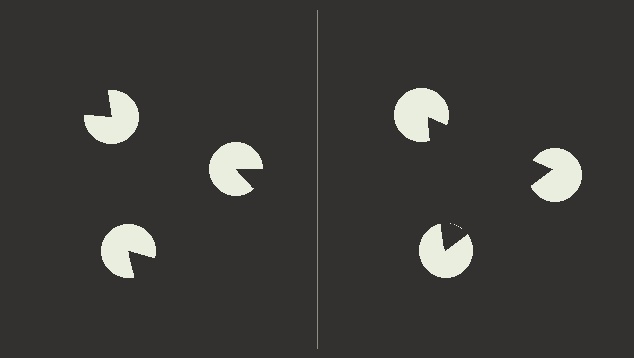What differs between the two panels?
The pac-man discs are positioned identically on both sides; only the wedge orientations differ. On the right they align to a triangle; on the left they are misaligned.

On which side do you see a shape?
An illusory triangle appears on the right side. On the left side the wedge cuts are rotated, so no coherent shape forms.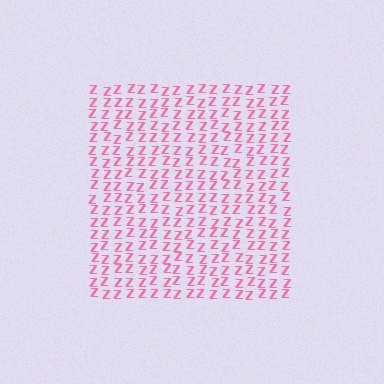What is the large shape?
The large shape is a square.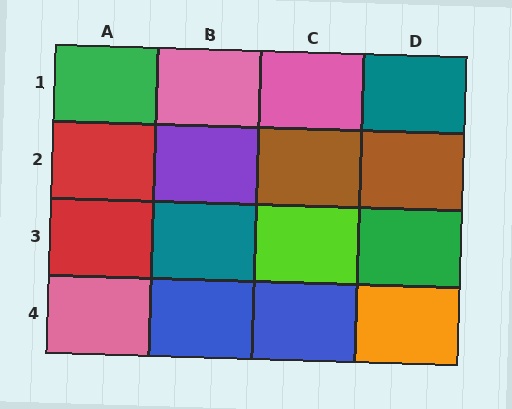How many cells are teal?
2 cells are teal.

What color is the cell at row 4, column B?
Blue.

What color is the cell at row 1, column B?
Pink.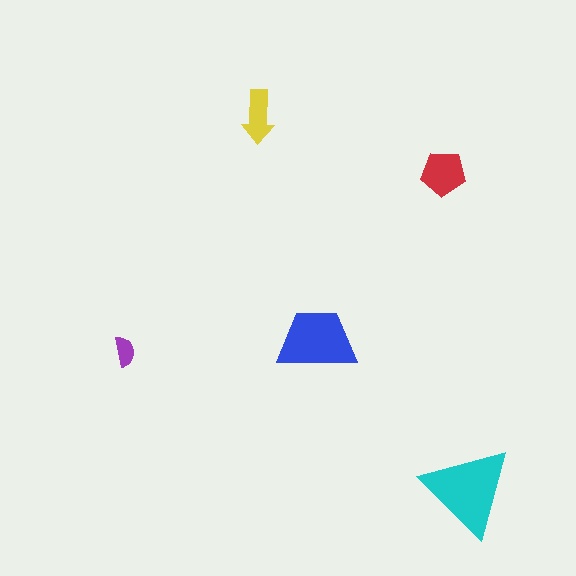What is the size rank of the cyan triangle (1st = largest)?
1st.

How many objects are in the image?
There are 5 objects in the image.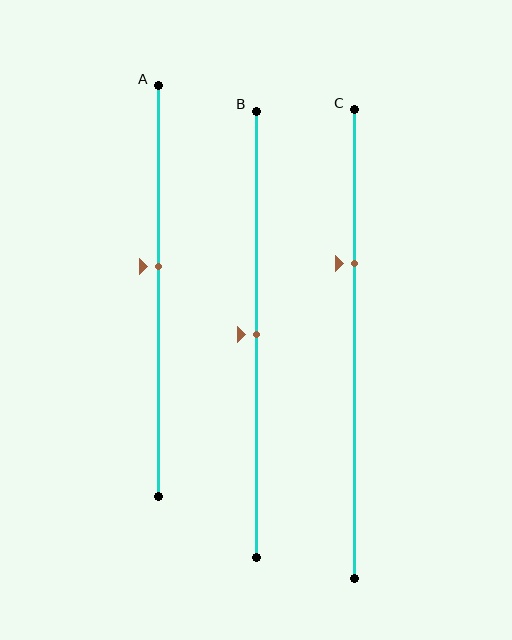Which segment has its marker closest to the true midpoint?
Segment B has its marker closest to the true midpoint.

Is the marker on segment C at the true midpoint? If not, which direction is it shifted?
No, the marker on segment C is shifted upward by about 17% of the segment length.